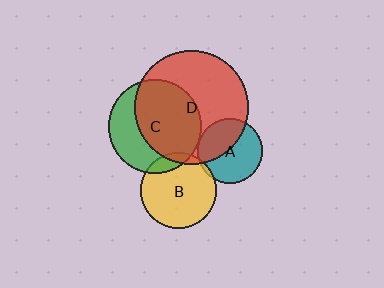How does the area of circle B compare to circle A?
Approximately 1.4 times.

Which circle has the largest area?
Circle D (red).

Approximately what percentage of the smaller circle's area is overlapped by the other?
Approximately 60%.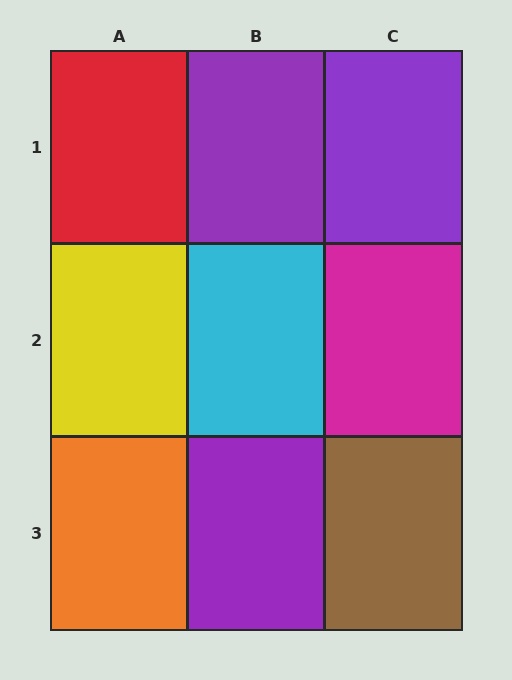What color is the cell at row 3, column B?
Purple.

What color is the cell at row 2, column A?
Yellow.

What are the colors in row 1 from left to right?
Red, purple, purple.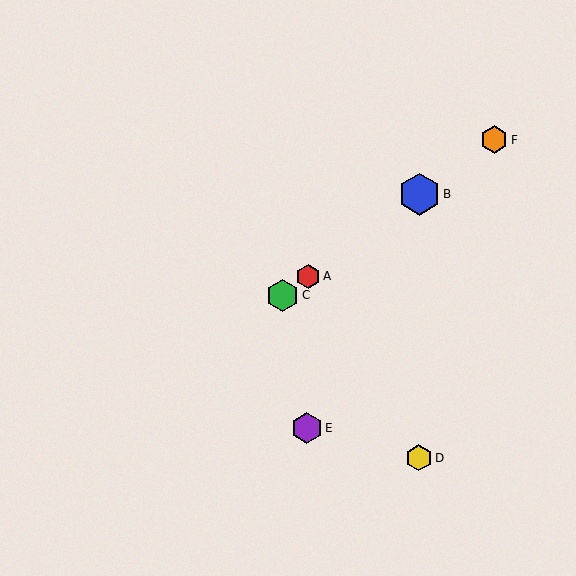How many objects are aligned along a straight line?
4 objects (A, B, C, F) are aligned along a straight line.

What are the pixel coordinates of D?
Object D is at (419, 458).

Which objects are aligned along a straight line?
Objects A, B, C, F are aligned along a straight line.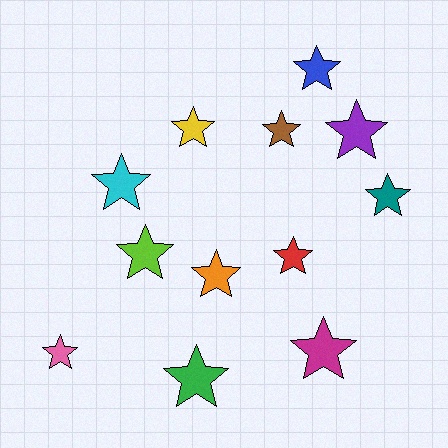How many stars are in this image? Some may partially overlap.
There are 12 stars.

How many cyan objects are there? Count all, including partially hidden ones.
There is 1 cyan object.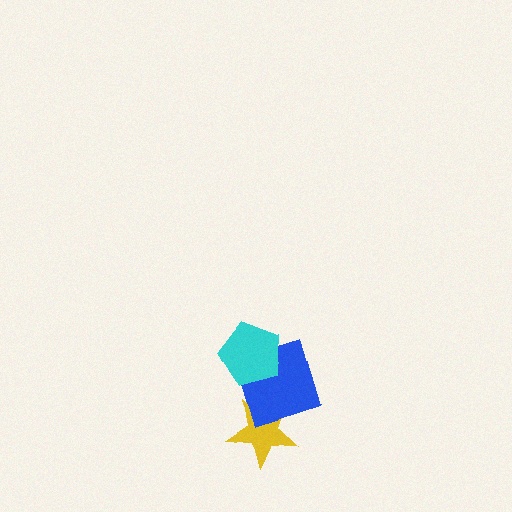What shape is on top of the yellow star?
The blue square is on top of the yellow star.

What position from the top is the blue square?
The blue square is 2nd from the top.